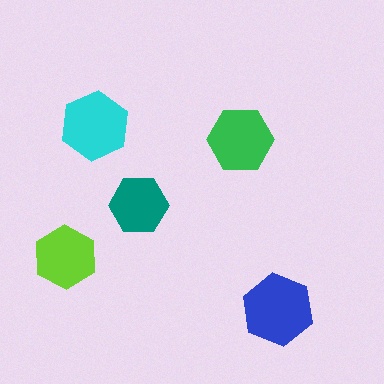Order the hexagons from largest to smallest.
the blue one, the cyan one, the green one, the lime one, the teal one.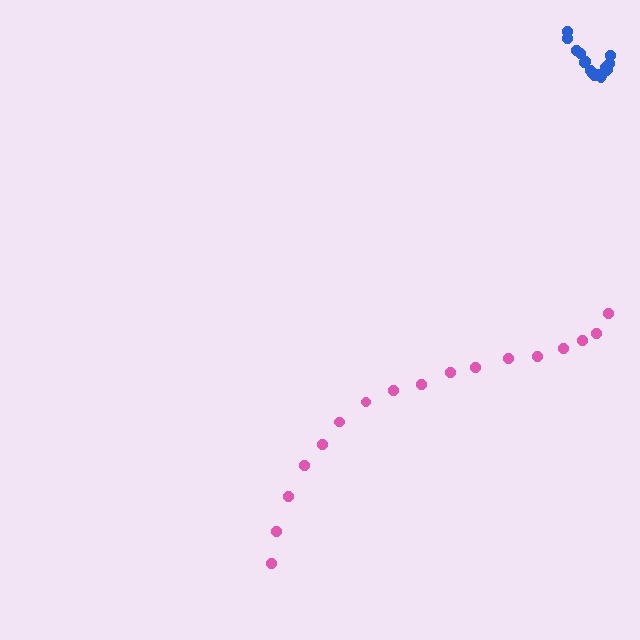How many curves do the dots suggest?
There are 2 distinct paths.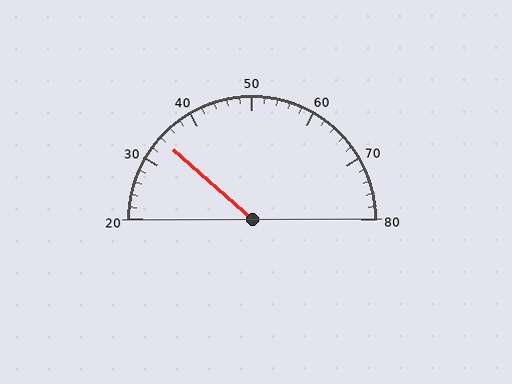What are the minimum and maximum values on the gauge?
The gauge ranges from 20 to 80.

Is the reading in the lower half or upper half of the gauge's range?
The reading is in the lower half of the range (20 to 80).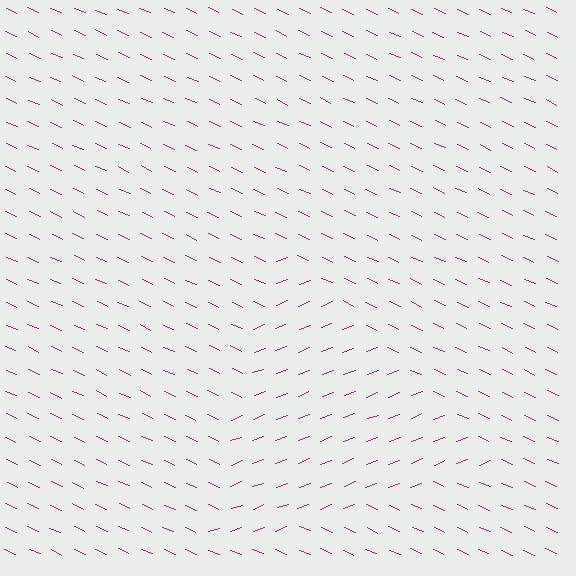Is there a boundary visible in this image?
Yes, there is a texture boundary formed by a change in line orientation.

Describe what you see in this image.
The image is filled with small magenta line segments. A triangle region in the image has lines oriented differently from the surrounding lines, creating a visible texture boundary.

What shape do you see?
I see a triangle.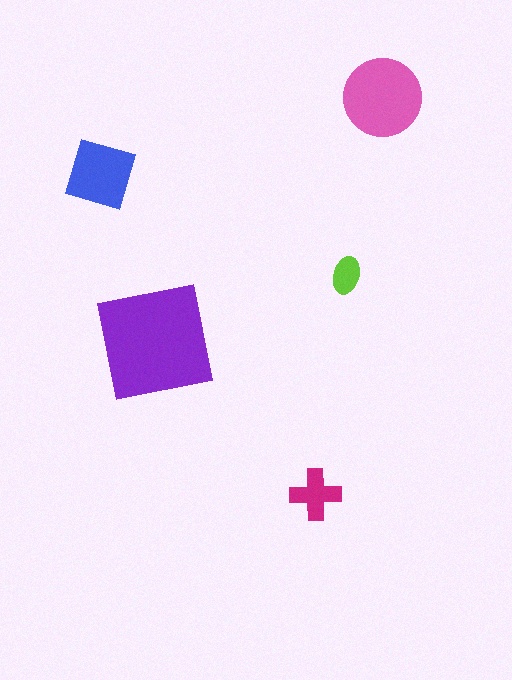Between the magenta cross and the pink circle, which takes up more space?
The pink circle.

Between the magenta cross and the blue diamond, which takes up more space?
The blue diamond.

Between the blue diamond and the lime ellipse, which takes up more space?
The blue diamond.